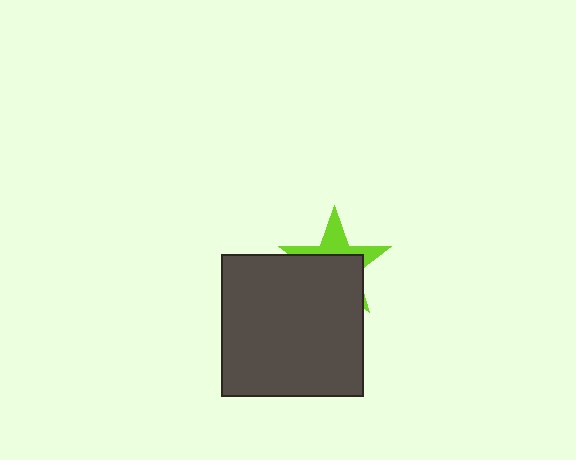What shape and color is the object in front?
The object in front is a dark gray square.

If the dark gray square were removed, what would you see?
You would see the complete lime star.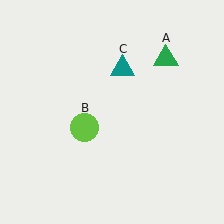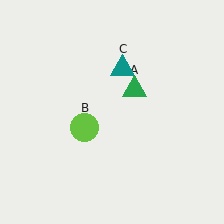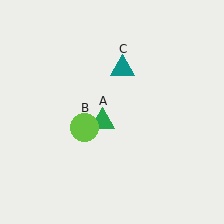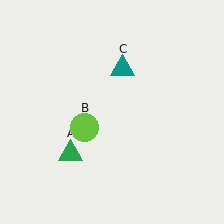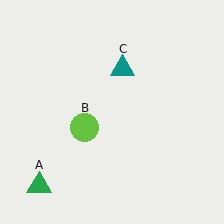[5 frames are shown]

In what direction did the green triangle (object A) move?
The green triangle (object A) moved down and to the left.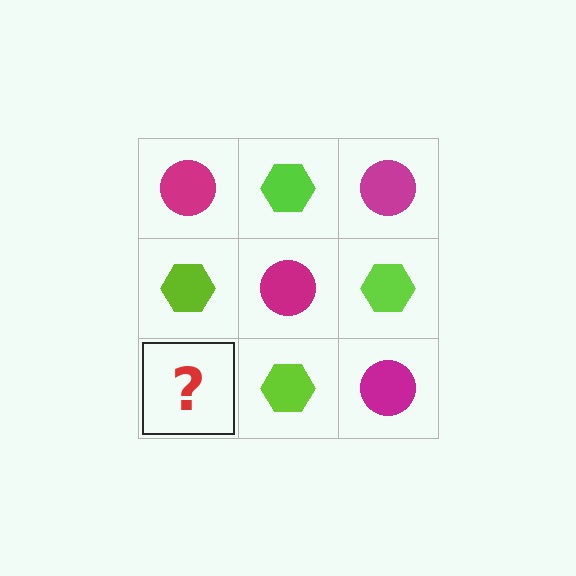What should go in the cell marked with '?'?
The missing cell should contain a magenta circle.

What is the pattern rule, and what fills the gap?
The rule is that it alternates magenta circle and lime hexagon in a checkerboard pattern. The gap should be filled with a magenta circle.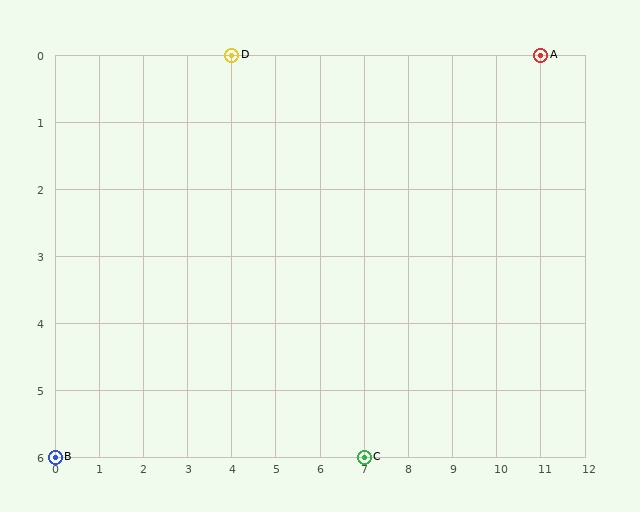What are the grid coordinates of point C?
Point C is at grid coordinates (7, 6).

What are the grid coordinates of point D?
Point D is at grid coordinates (4, 0).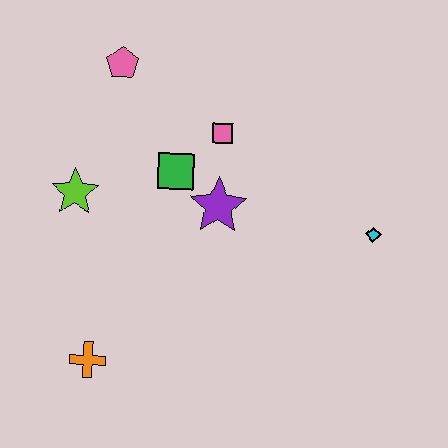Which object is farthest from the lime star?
The cyan diamond is farthest from the lime star.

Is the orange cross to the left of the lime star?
No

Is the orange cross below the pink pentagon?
Yes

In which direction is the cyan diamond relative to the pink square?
The cyan diamond is to the right of the pink square.